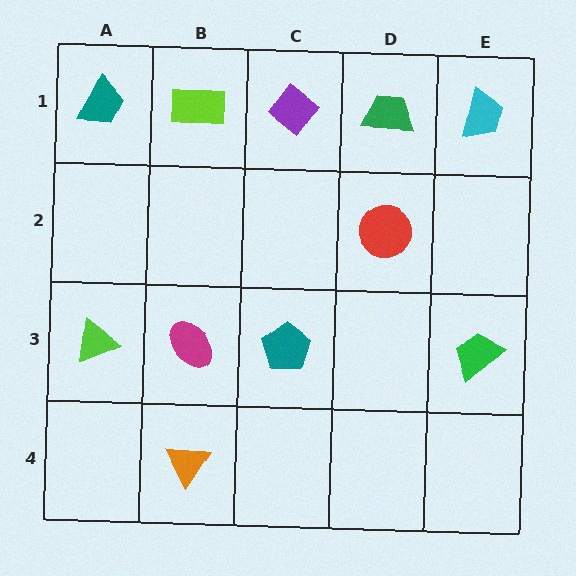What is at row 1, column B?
A lime rectangle.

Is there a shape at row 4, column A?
No, that cell is empty.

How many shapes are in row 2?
1 shape.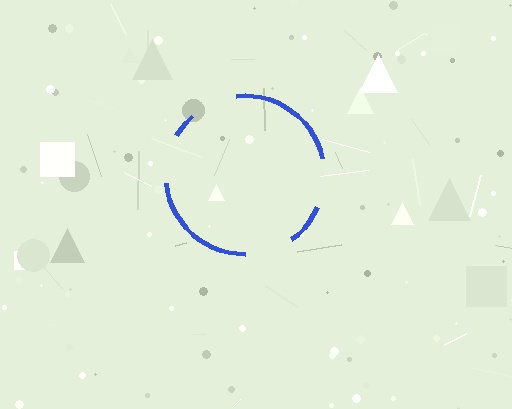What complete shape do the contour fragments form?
The contour fragments form a circle.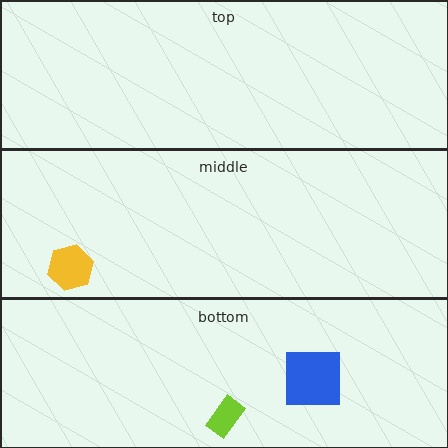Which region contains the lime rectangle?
The bottom region.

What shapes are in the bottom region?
The blue square, the lime rectangle.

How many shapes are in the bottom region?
2.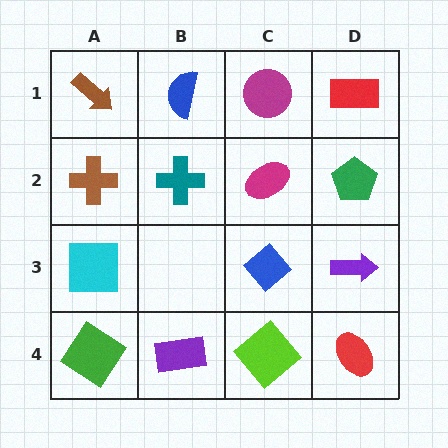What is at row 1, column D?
A red rectangle.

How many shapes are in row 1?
4 shapes.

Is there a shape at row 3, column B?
No, that cell is empty.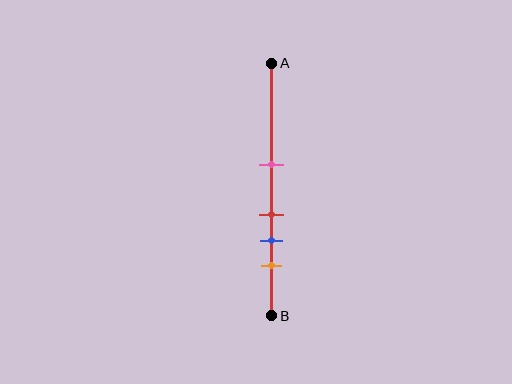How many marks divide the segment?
There are 4 marks dividing the segment.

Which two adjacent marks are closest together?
The red and blue marks are the closest adjacent pair.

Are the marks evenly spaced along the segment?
No, the marks are not evenly spaced.